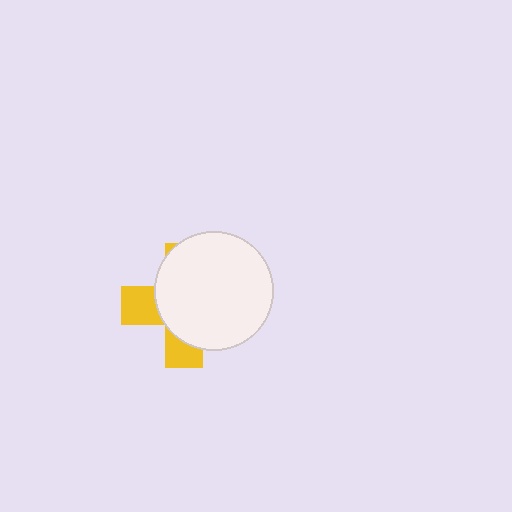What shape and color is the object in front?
The object in front is a white circle.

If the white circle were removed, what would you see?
You would see the complete yellow cross.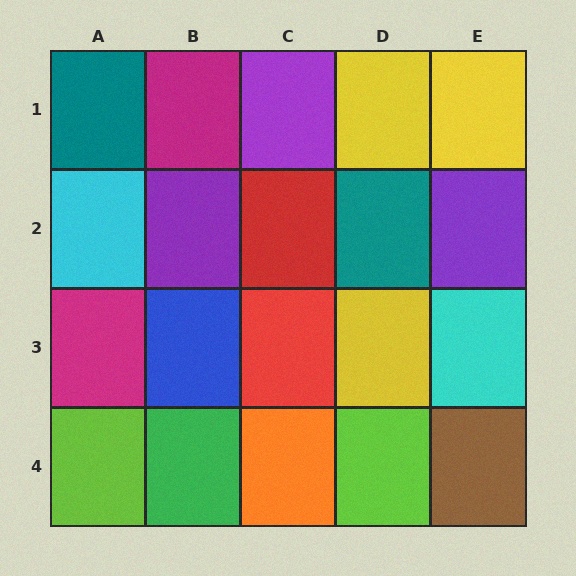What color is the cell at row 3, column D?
Yellow.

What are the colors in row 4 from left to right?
Lime, green, orange, lime, brown.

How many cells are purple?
3 cells are purple.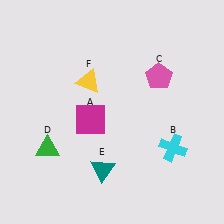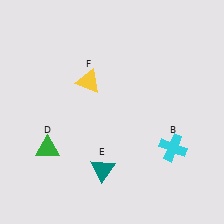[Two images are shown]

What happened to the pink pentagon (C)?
The pink pentagon (C) was removed in Image 2. It was in the top-right area of Image 1.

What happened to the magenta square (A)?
The magenta square (A) was removed in Image 2. It was in the bottom-left area of Image 1.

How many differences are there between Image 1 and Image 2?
There are 2 differences between the two images.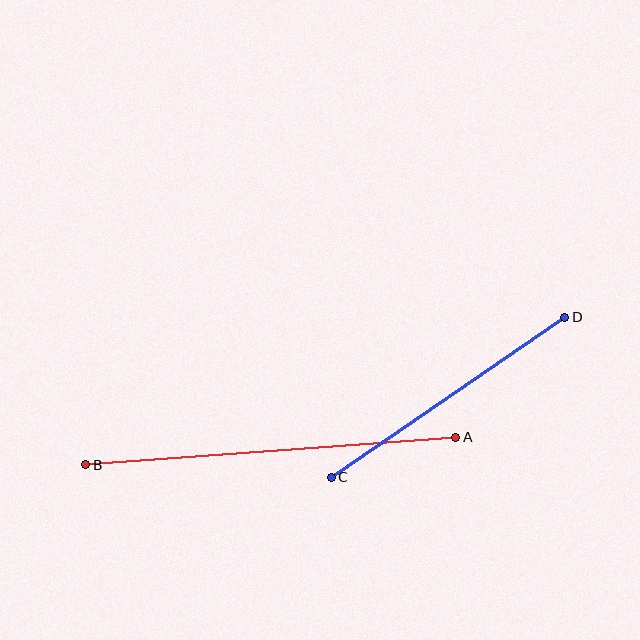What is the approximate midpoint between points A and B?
The midpoint is at approximately (271, 451) pixels.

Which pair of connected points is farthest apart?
Points A and B are farthest apart.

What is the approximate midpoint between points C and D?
The midpoint is at approximately (448, 397) pixels.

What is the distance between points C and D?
The distance is approximately 283 pixels.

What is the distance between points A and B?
The distance is approximately 371 pixels.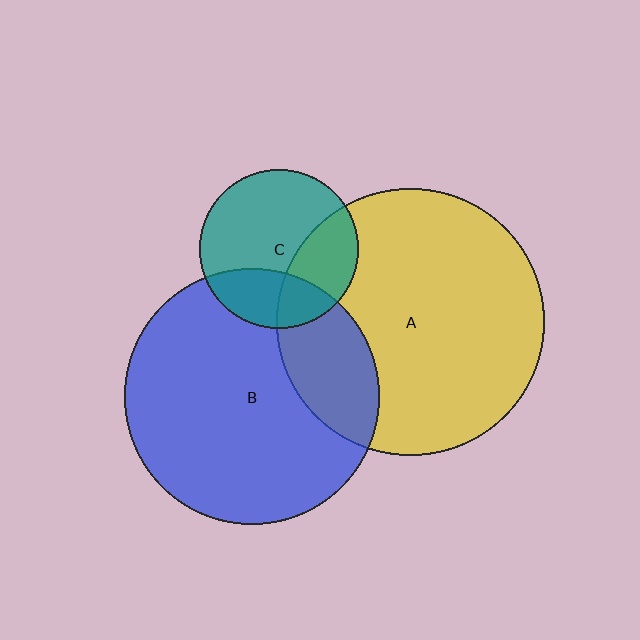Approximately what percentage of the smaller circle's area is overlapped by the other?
Approximately 25%.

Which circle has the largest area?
Circle A (yellow).